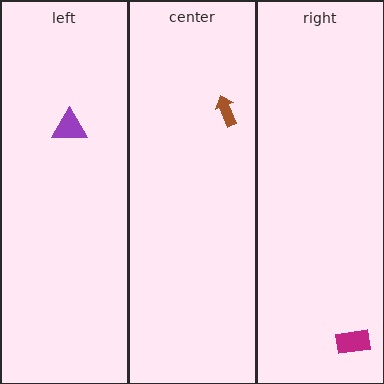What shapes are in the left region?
The purple triangle.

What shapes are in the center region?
The brown arrow.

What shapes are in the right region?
The magenta rectangle.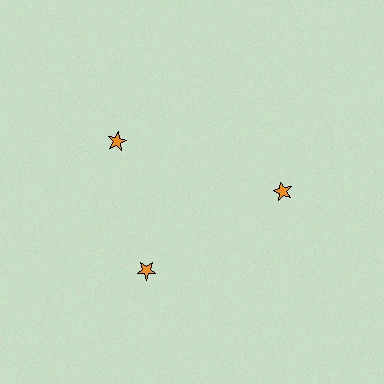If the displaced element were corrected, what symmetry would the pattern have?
It would have 3-fold rotational symmetry — the pattern would map onto itself every 120 degrees.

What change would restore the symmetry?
The symmetry would be restored by rotating it back into even spacing with its neighbors so that all 3 stars sit at equal angles and equal distance from the center.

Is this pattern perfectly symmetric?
No. The 3 orange stars are arranged in a ring, but one element near the 11 o'clock position is rotated out of alignment along the ring, breaking the 3-fold rotational symmetry.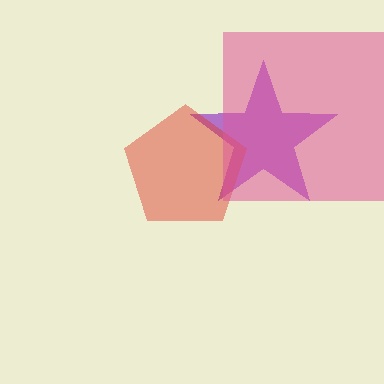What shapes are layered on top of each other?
The layered shapes are: a purple star, a red pentagon, a pink square.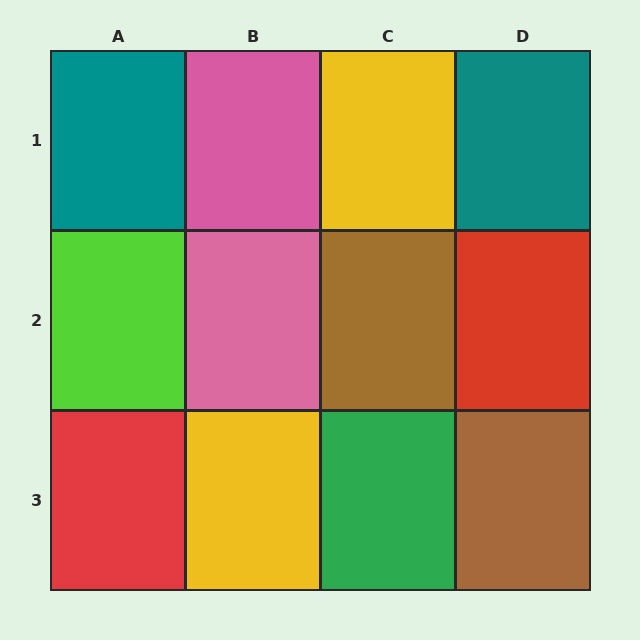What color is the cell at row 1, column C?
Yellow.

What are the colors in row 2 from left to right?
Lime, pink, brown, red.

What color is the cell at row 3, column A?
Red.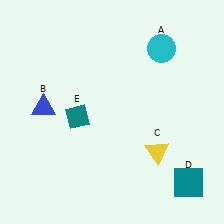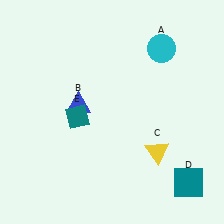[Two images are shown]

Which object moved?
The blue triangle (B) moved right.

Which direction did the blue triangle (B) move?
The blue triangle (B) moved right.